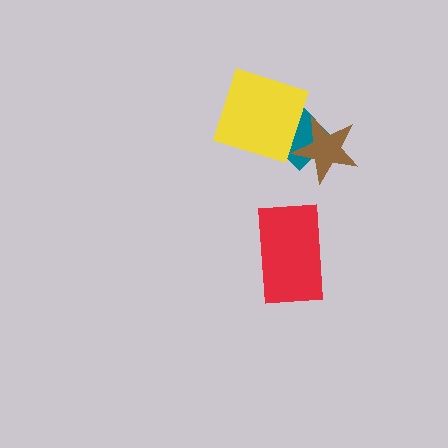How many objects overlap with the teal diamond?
2 objects overlap with the teal diamond.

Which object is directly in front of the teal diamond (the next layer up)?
The yellow square is directly in front of the teal diamond.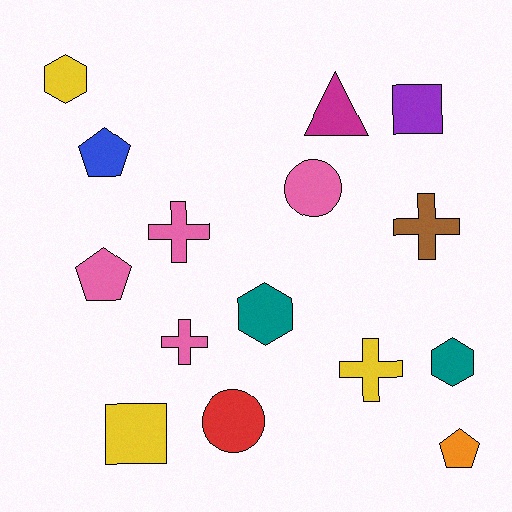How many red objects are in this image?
There is 1 red object.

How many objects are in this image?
There are 15 objects.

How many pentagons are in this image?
There are 3 pentagons.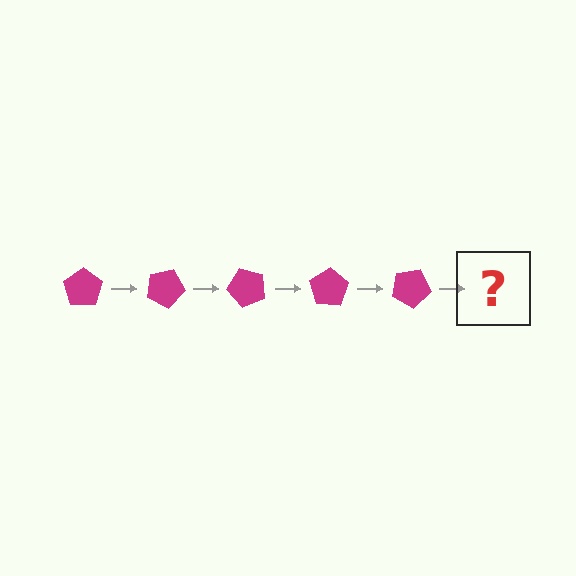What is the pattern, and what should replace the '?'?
The pattern is that the pentagon rotates 25 degrees each step. The '?' should be a magenta pentagon rotated 125 degrees.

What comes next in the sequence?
The next element should be a magenta pentagon rotated 125 degrees.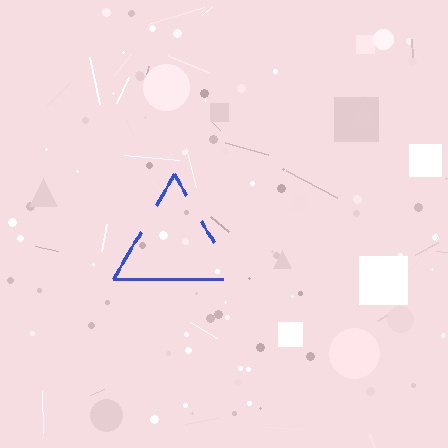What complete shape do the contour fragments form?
The contour fragments form a triangle.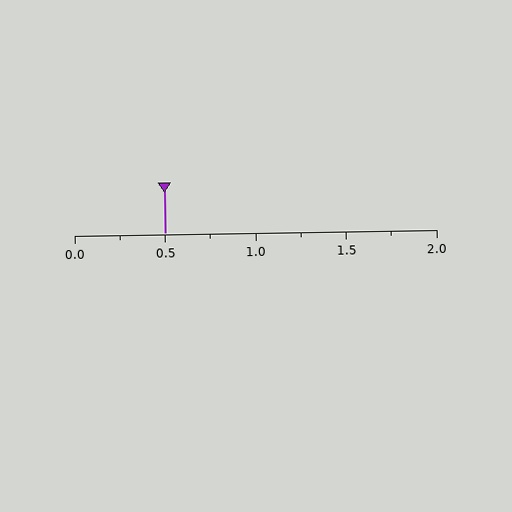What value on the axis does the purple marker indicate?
The marker indicates approximately 0.5.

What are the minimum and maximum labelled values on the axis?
The axis runs from 0.0 to 2.0.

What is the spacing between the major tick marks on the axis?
The major ticks are spaced 0.5 apart.